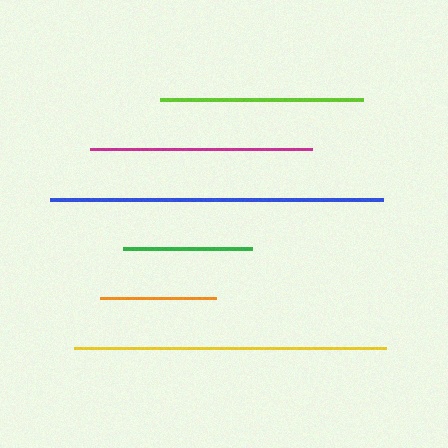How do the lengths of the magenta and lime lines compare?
The magenta and lime lines are approximately the same length.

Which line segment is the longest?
The blue line is the longest at approximately 333 pixels.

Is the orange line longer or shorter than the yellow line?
The yellow line is longer than the orange line.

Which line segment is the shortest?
The orange line is the shortest at approximately 116 pixels.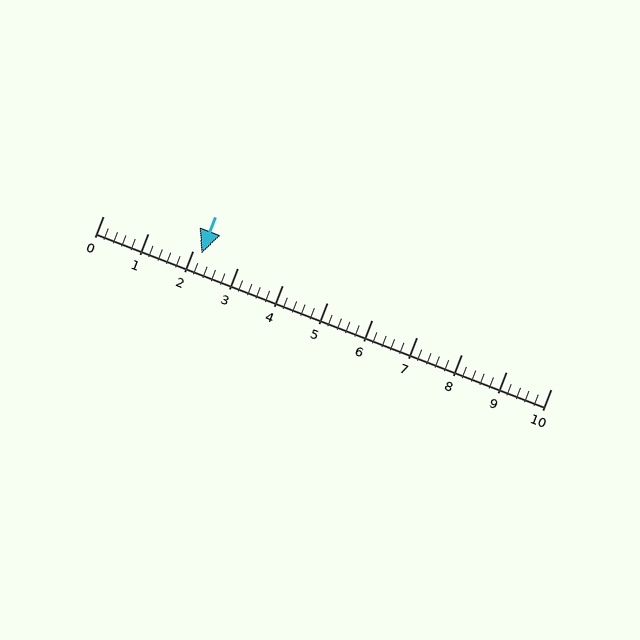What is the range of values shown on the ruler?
The ruler shows values from 0 to 10.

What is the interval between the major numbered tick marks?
The major tick marks are spaced 1 units apart.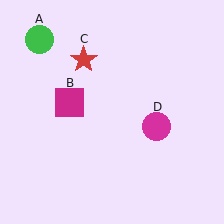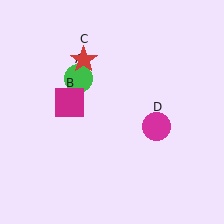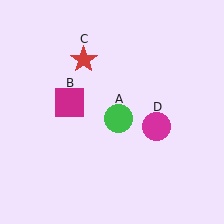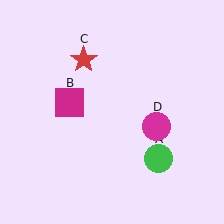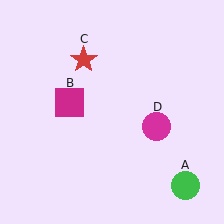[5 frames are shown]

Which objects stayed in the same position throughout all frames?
Magenta square (object B) and red star (object C) and magenta circle (object D) remained stationary.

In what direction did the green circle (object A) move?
The green circle (object A) moved down and to the right.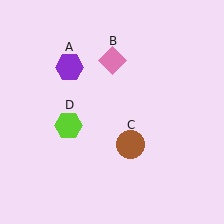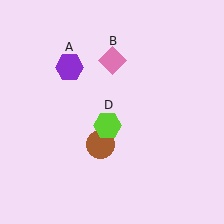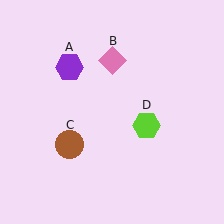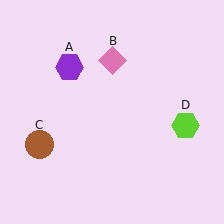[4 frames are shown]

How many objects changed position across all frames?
2 objects changed position: brown circle (object C), lime hexagon (object D).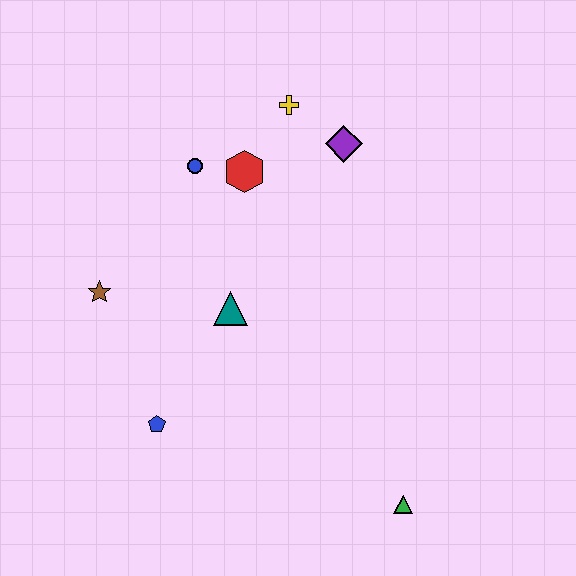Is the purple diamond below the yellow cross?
Yes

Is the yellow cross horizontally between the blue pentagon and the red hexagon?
No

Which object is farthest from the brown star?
The green triangle is farthest from the brown star.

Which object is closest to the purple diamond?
The yellow cross is closest to the purple diamond.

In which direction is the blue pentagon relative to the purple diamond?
The blue pentagon is below the purple diamond.